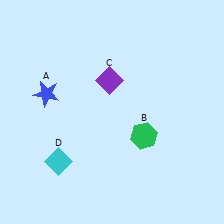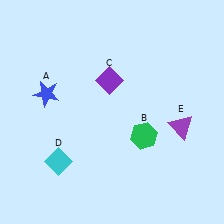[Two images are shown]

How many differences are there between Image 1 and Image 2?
There is 1 difference between the two images.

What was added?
A purple triangle (E) was added in Image 2.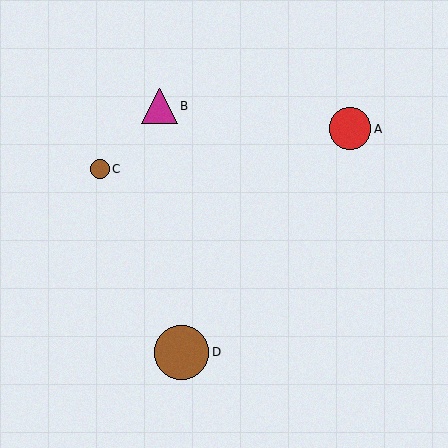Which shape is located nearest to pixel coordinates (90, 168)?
The brown circle (labeled C) at (100, 169) is nearest to that location.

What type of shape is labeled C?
Shape C is a brown circle.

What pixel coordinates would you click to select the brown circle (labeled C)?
Click at (100, 169) to select the brown circle C.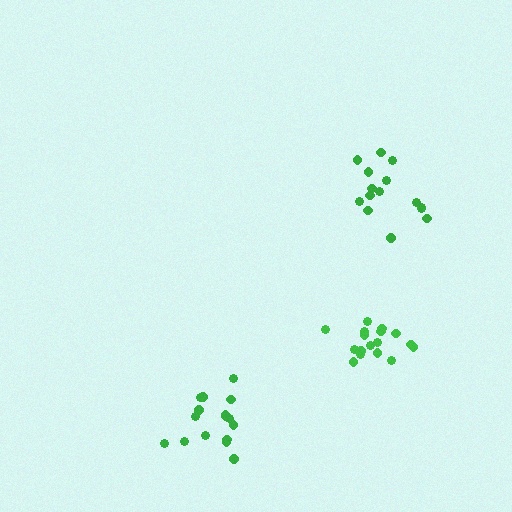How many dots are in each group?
Group 1: 15 dots, Group 2: 16 dots, Group 3: 17 dots (48 total).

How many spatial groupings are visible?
There are 3 spatial groupings.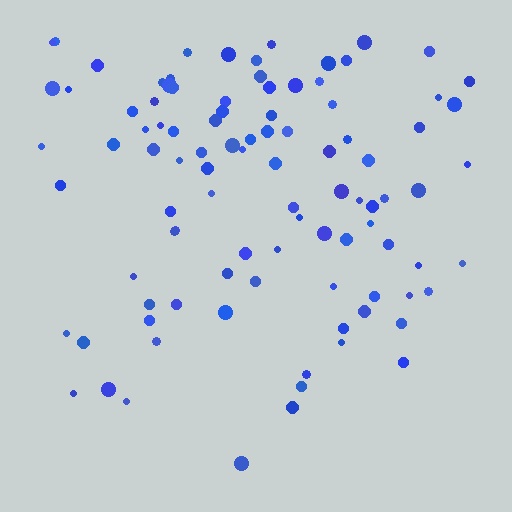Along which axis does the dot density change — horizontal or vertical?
Vertical.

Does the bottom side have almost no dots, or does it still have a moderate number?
Still a moderate number, just noticeably fewer than the top.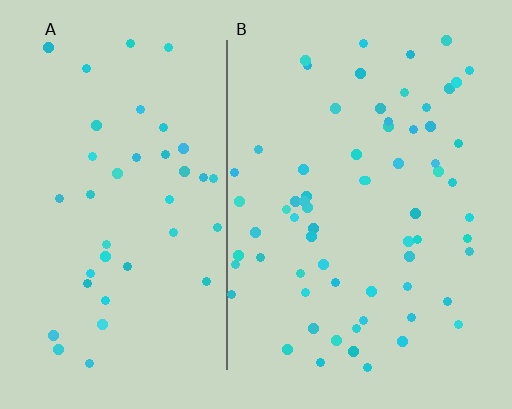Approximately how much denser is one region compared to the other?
Approximately 1.6× — region B over region A.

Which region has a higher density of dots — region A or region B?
B (the right).